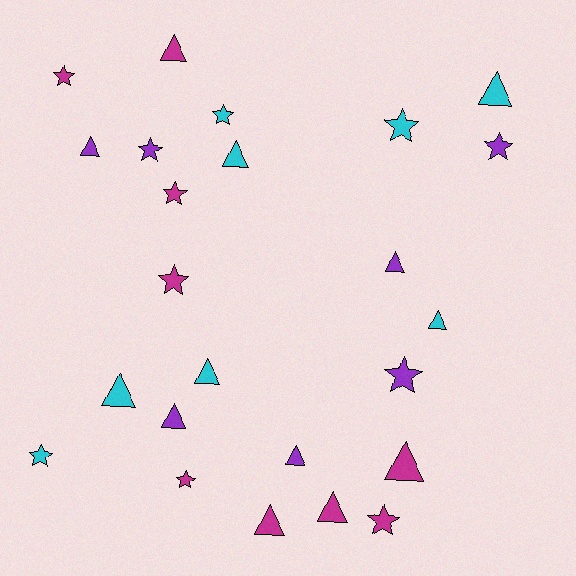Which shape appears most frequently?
Triangle, with 13 objects.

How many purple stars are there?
There are 3 purple stars.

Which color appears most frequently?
Magenta, with 9 objects.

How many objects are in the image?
There are 24 objects.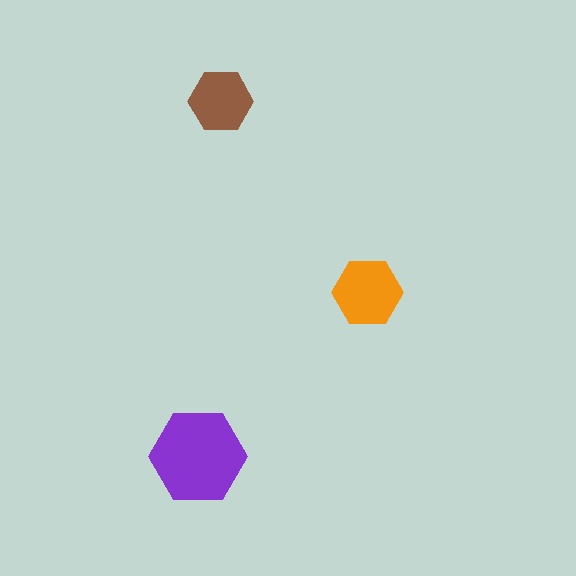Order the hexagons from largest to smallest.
the purple one, the orange one, the brown one.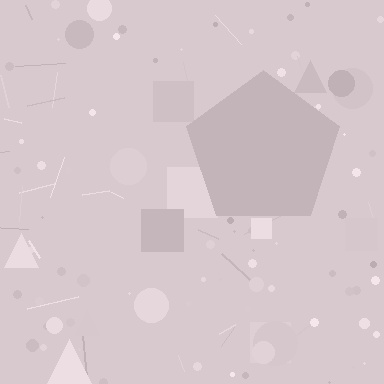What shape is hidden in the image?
A pentagon is hidden in the image.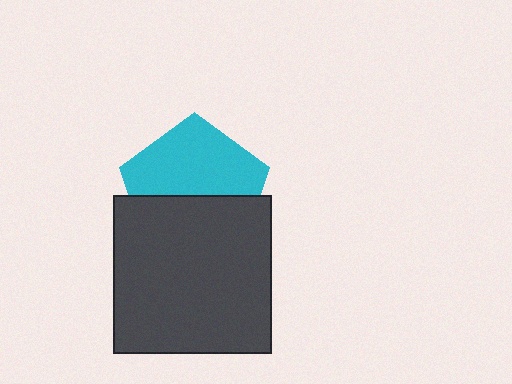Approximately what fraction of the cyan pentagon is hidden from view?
Roughly 45% of the cyan pentagon is hidden behind the dark gray square.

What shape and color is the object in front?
The object in front is a dark gray square.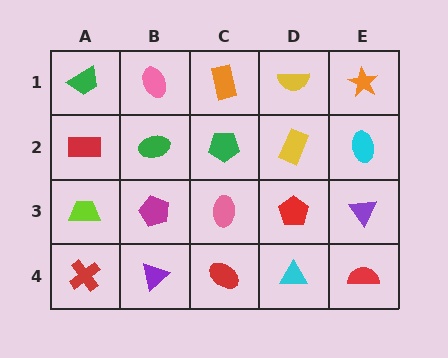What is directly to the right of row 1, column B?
An orange rectangle.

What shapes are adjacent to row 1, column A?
A red rectangle (row 2, column A), a pink ellipse (row 1, column B).